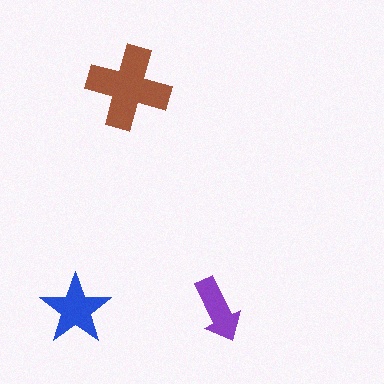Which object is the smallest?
The purple arrow.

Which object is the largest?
The brown cross.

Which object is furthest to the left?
The blue star is leftmost.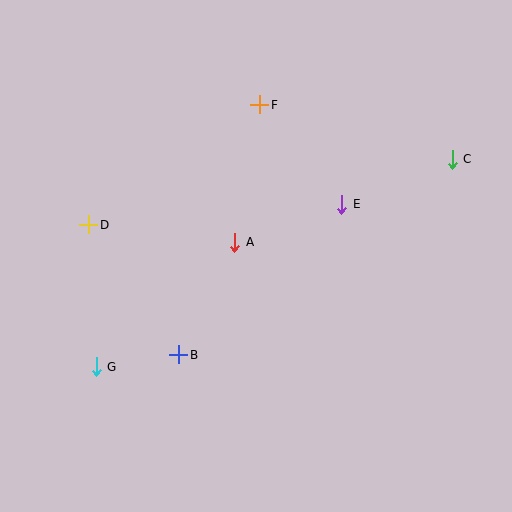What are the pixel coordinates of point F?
Point F is at (260, 105).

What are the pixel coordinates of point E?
Point E is at (342, 204).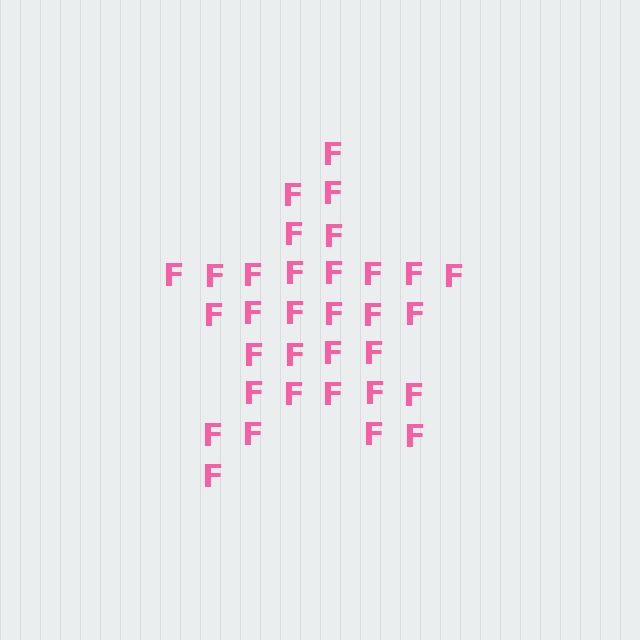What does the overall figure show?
The overall figure shows a star.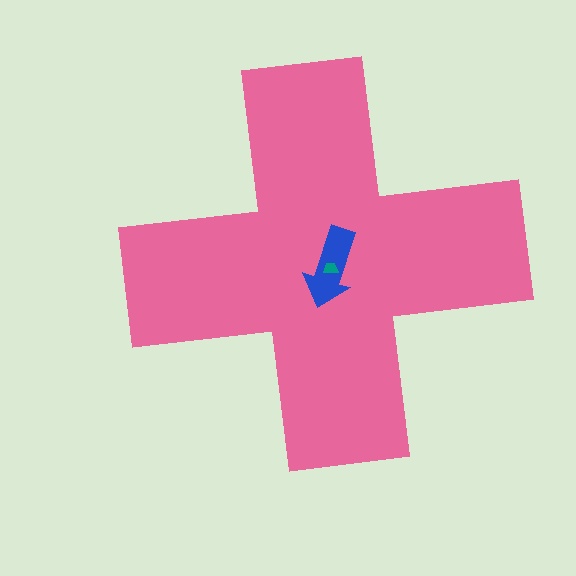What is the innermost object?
The teal trapezoid.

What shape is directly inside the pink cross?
The blue arrow.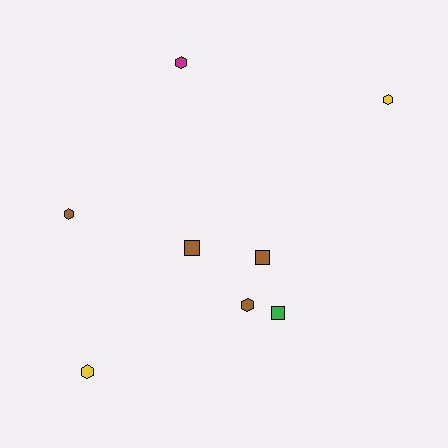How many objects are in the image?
There are 8 objects.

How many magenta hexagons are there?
There is 1 magenta hexagon.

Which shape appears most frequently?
Hexagon, with 5 objects.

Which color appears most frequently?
Brown, with 4 objects.